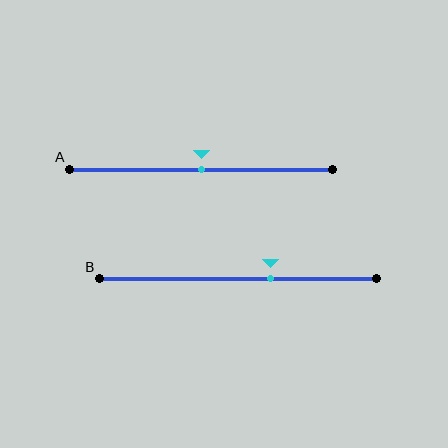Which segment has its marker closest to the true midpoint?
Segment A has its marker closest to the true midpoint.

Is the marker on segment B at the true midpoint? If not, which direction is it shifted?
No, the marker on segment B is shifted to the right by about 12% of the segment length.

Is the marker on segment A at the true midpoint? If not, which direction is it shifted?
Yes, the marker on segment A is at the true midpoint.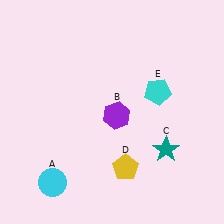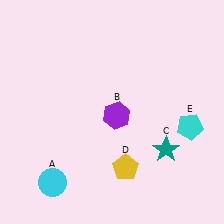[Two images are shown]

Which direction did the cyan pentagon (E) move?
The cyan pentagon (E) moved down.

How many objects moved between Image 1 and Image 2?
1 object moved between the two images.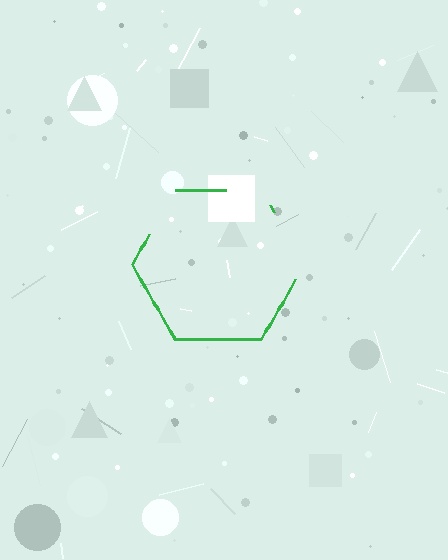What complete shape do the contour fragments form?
The contour fragments form a hexagon.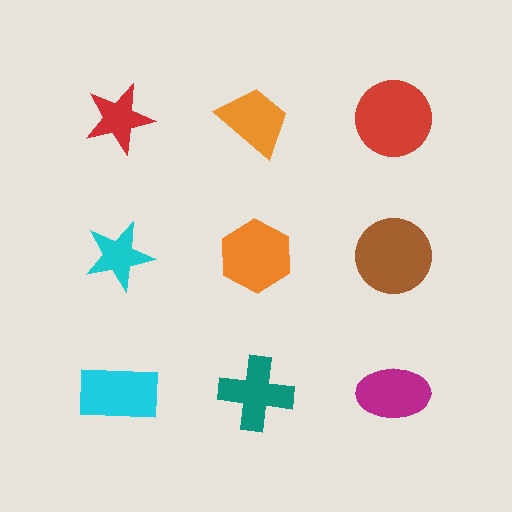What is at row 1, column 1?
A red star.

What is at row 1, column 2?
An orange trapezoid.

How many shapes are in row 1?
3 shapes.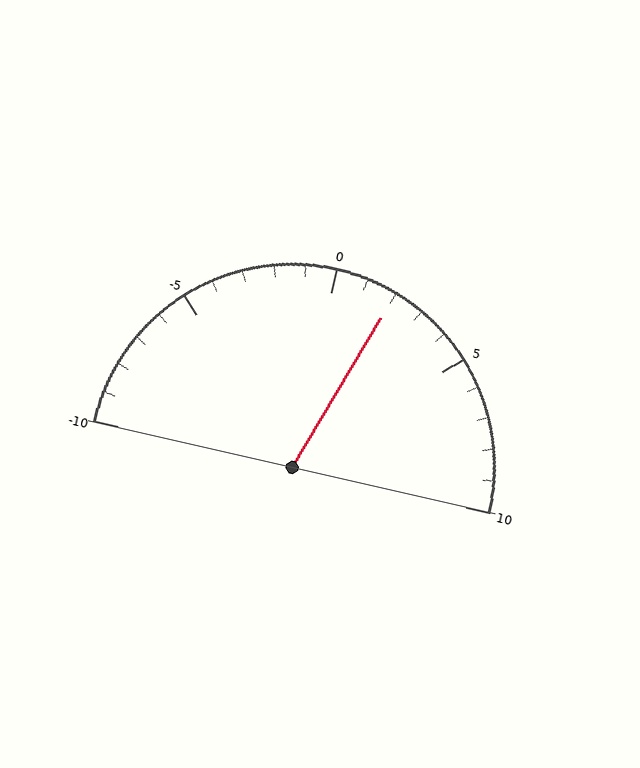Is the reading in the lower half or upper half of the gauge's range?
The reading is in the upper half of the range (-10 to 10).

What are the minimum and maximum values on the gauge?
The gauge ranges from -10 to 10.